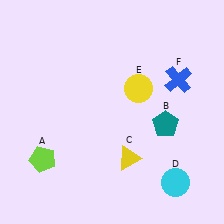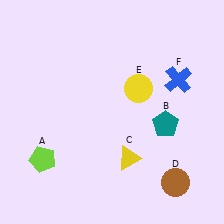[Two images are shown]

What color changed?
The circle (D) changed from cyan in Image 1 to brown in Image 2.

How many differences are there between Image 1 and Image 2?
There is 1 difference between the two images.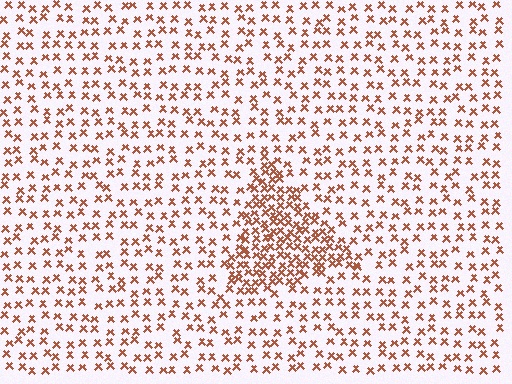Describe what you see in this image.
The image contains small brown elements arranged at two different densities. A triangle-shaped region is visible where the elements are more densely packed than the surrounding area.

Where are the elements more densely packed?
The elements are more densely packed inside the triangle boundary.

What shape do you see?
I see a triangle.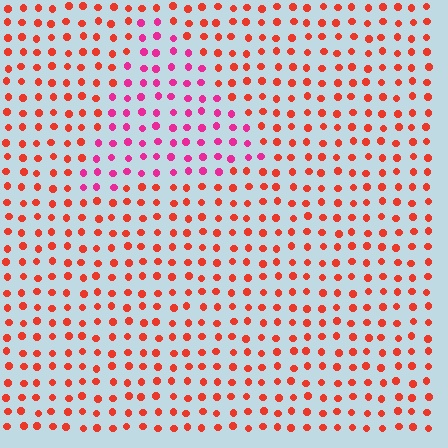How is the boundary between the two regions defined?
The boundary is defined purely by a slight shift in hue (about 40 degrees). Spacing, size, and orientation are identical on both sides.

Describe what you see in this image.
The image is filled with small red elements in a uniform arrangement. A triangle-shaped region is visible where the elements are tinted to a slightly different hue, forming a subtle color boundary.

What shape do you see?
I see a triangle.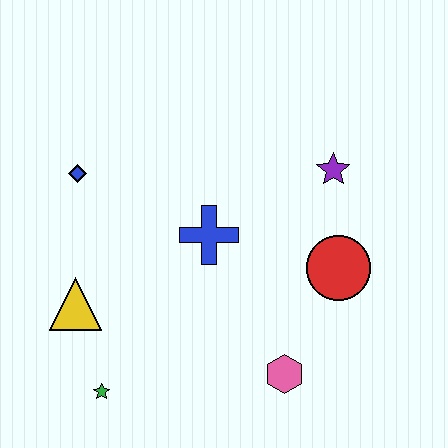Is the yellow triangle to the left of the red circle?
Yes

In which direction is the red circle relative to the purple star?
The red circle is below the purple star.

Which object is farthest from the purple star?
The green star is farthest from the purple star.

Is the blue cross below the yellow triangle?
No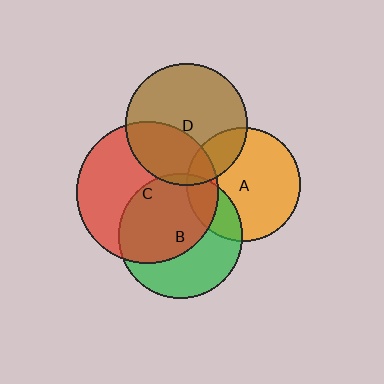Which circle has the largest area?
Circle C (red).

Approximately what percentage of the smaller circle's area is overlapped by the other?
Approximately 20%.